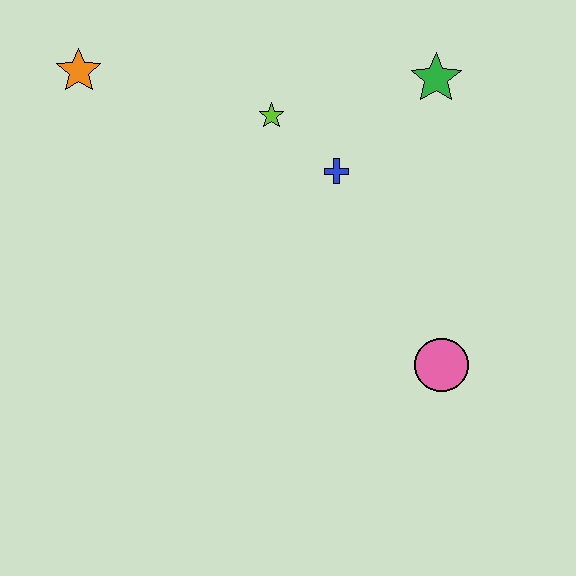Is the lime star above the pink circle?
Yes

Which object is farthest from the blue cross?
The orange star is farthest from the blue cross.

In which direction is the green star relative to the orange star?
The green star is to the right of the orange star.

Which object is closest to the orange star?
The lime star is closest to the orange star.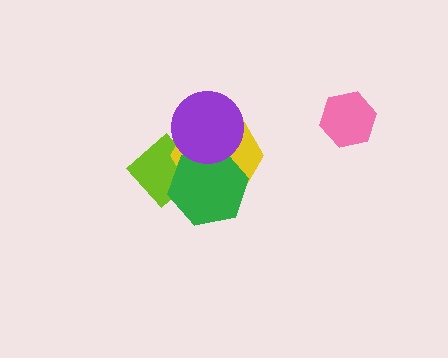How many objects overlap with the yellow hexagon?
3 objects overlap with the yellow hexagon.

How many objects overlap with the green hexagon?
3 objects overlap with the green hexagon.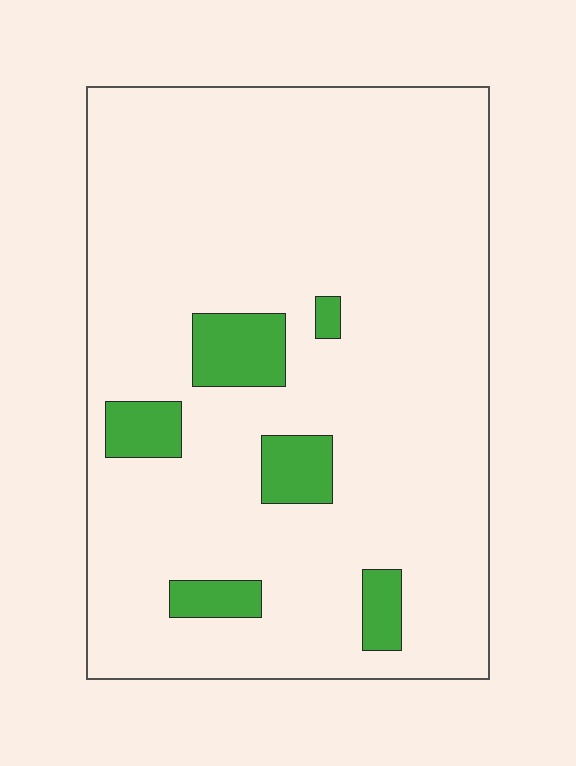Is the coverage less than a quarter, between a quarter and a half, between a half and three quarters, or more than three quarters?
Less than a quarter.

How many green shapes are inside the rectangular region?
6.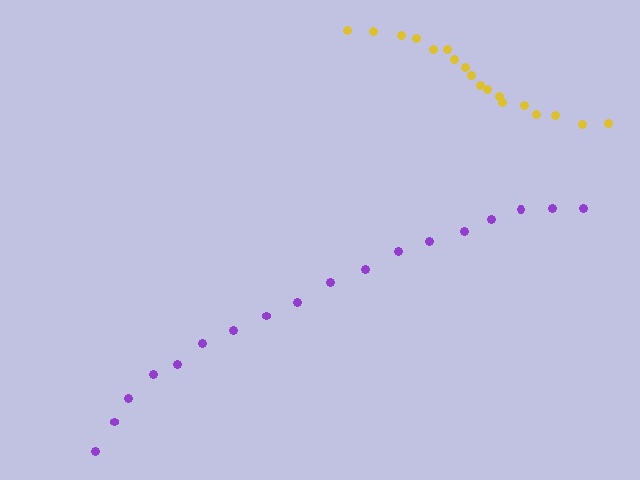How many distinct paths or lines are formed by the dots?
There are 2 distinct paths.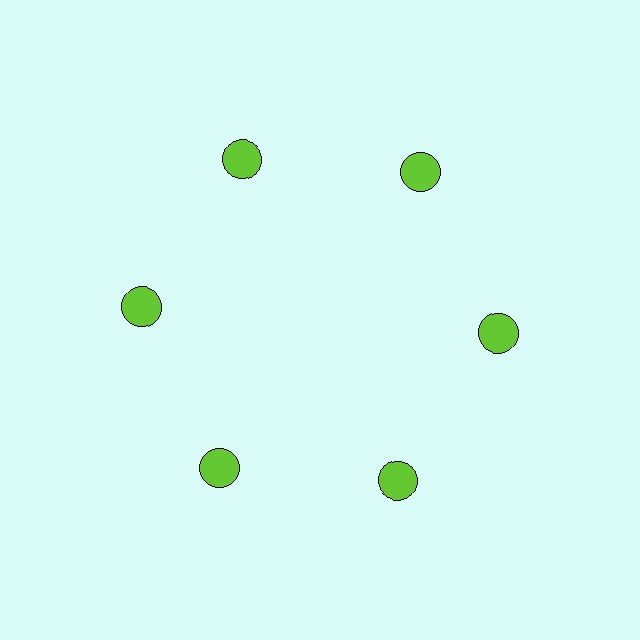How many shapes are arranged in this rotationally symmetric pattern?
There are 6 shapes, arranged in 6 groups of 1.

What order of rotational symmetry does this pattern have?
This pattern has 6-fold rotational symmetry.